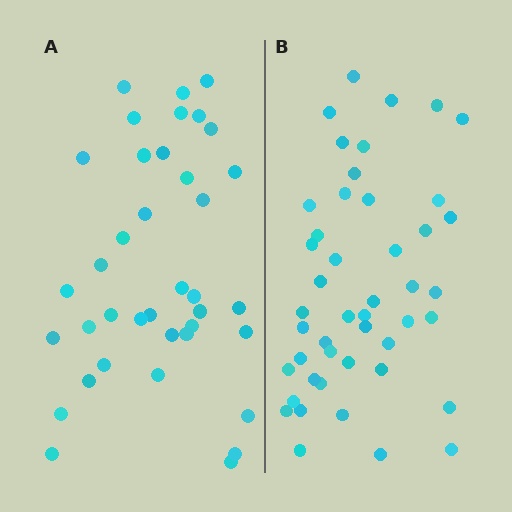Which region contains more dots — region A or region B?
Region B (the right region) has more dots.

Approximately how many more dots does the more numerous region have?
Region B has roughly 8 or so more dots than region A.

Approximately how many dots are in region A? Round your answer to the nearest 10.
About 40 dots. (The exact count is 38, which rounds to 40.)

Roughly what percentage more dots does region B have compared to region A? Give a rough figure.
About 20% more.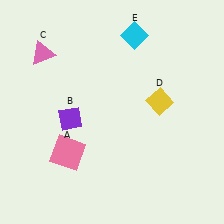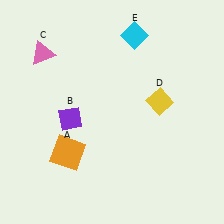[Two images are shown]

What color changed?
The square (A) changed from pink in Image 1 to orange in Image 2.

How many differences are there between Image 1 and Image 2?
There is 1 difference between the two images.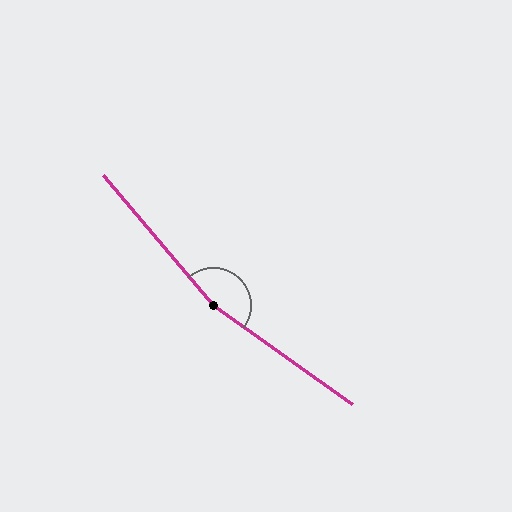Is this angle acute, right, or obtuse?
It is obtuse.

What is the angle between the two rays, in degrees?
Approximately 166 degrees.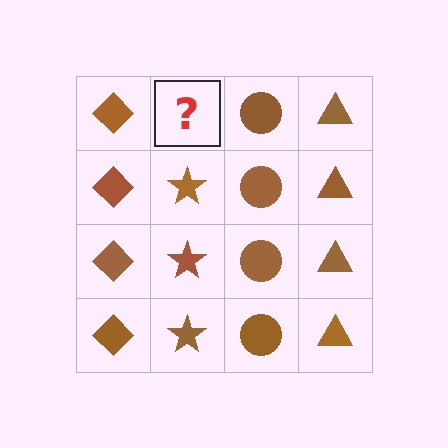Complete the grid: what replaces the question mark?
The question mark should be replaced with a brown star.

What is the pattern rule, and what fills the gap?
The rule is that each column has a consistent shape. The gap should be filled with a brown star.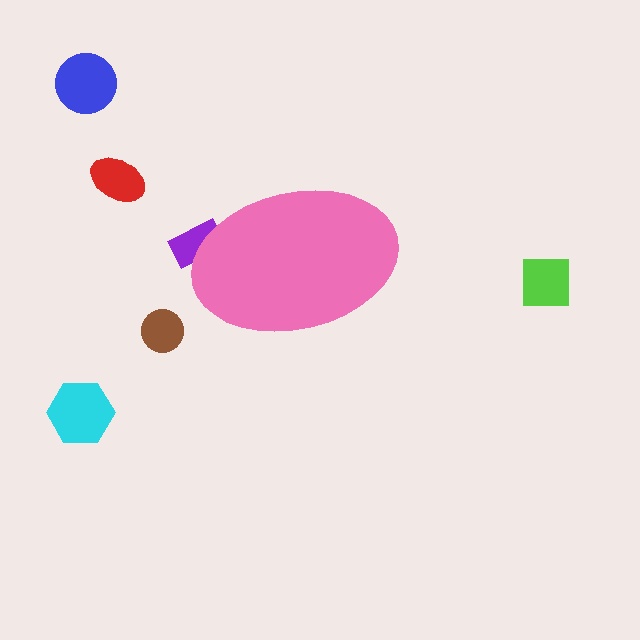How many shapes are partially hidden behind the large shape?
1 shape is partially hidden.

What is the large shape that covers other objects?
A pink ellipse.